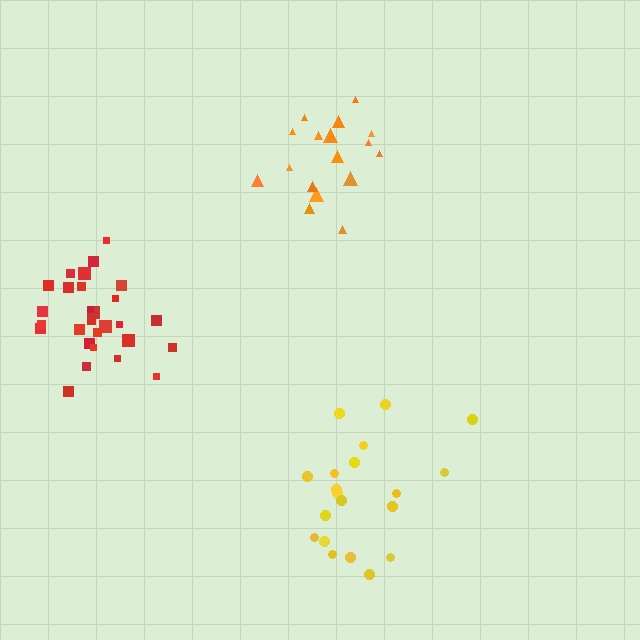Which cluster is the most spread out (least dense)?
Yellow.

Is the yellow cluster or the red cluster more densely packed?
Red.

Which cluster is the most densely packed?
Orange.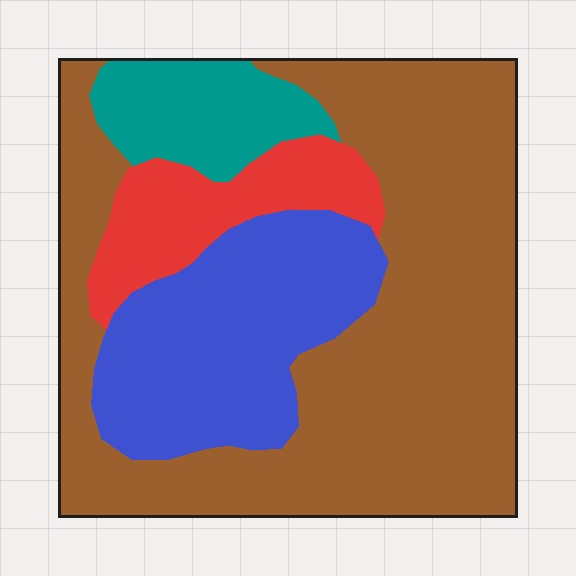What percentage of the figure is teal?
Teal takes up about one tenth (1/10) of the figure.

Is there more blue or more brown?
Brown.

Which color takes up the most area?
Brown, at roughly 55%.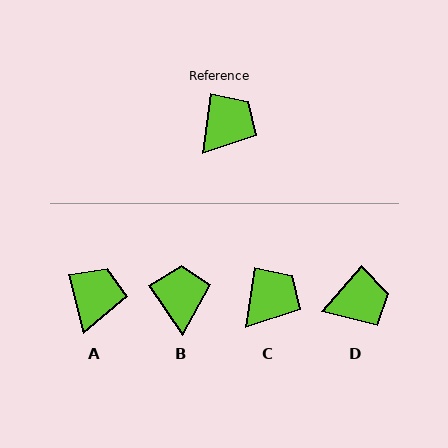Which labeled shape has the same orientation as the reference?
C.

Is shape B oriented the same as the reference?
No, it is off by about 43 degrees.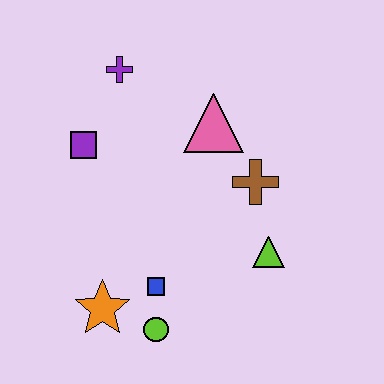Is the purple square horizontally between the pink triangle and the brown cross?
No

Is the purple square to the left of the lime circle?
Yes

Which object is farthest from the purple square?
The lime triangle is farthest from the purple square.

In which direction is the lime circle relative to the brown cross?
The lime circle is below the brown cross.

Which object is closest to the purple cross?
The purple square is closest to the purple cross.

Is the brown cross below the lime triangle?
No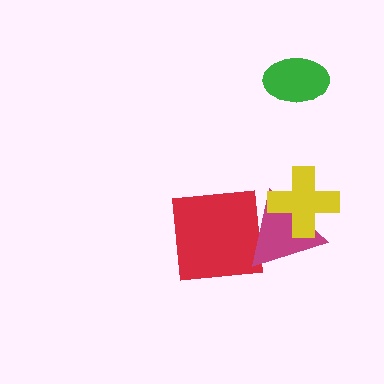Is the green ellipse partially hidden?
No, no other shape covers it.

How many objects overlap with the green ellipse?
0 objects overlap with the green ellipse.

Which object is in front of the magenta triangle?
The yellow cross is in front of the magenta triangle.